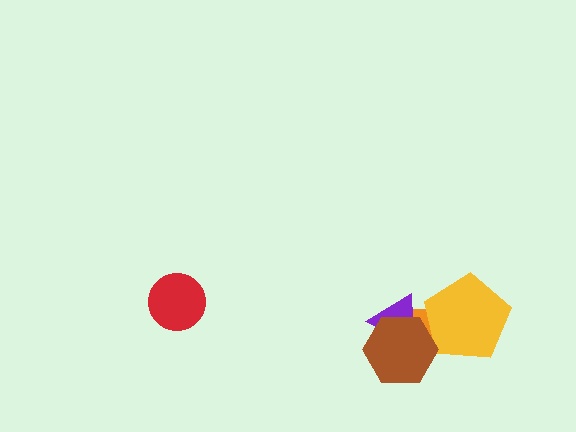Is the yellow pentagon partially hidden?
Yes, it is partially covered by another shape.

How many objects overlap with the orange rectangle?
3 objects overlap with the orange rectangle.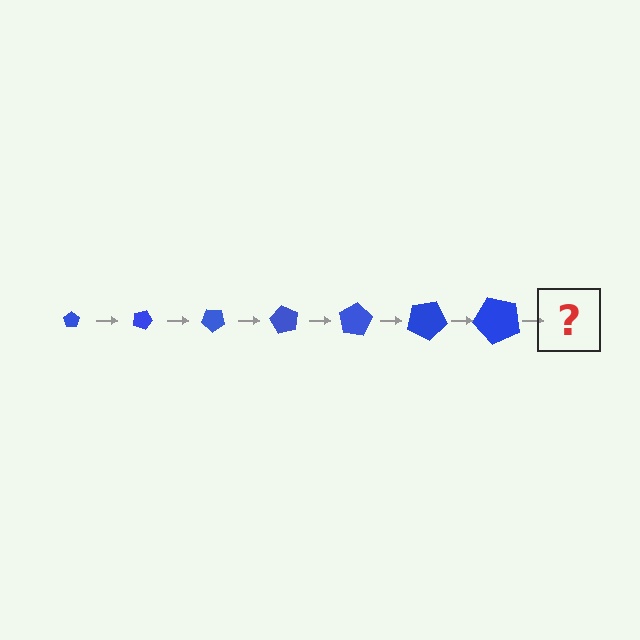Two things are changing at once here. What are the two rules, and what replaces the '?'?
The two rules are that the pentagon grows larger each step and it rotates 20 degrees each step. The '?' should be a pentagon, larger than the previous one and rotated 140 degrees from the start.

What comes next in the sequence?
The next element should be a pentagon, larger than the previous one and rotated 140 degrees from the start.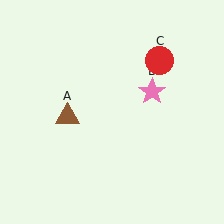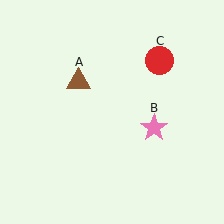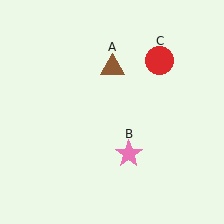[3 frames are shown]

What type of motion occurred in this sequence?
The brown triangle (object A), pink star (object B) rotated clockwise around the center of the scene.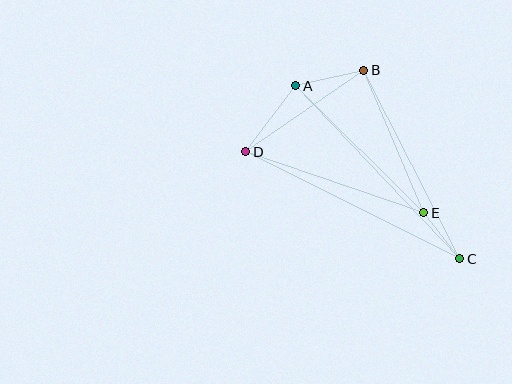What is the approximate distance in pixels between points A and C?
The distance between A and C is approximately 238 pixels.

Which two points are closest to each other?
Points C and E are closest to each other.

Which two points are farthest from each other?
Points C and D are farthest from each other.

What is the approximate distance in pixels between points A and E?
The distance between A and E is approximately 180 pixels.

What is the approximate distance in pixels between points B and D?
The distance between B and D is approximately 144 pixels.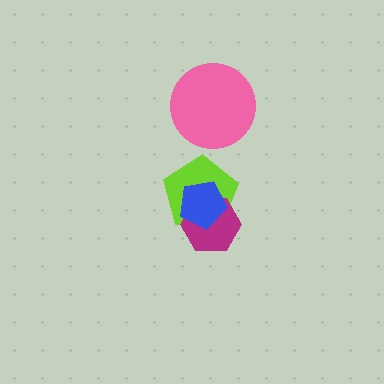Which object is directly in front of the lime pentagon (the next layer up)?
The magenta hexagon is directly in front of the lime pentagon.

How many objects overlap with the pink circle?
0 objects overlap with the pink circle.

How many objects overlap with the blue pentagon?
2 objects overlap with the blue pentagon.